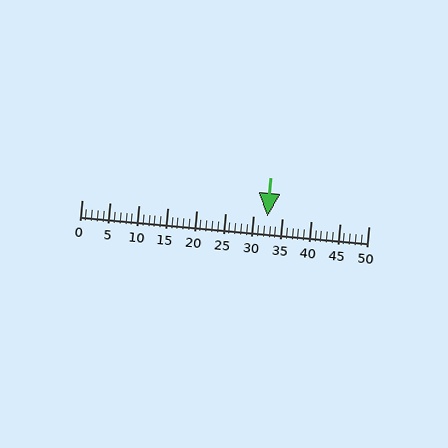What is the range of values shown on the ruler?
The ruler shows values from 0 to 50.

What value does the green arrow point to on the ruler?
The green arrow points to approximately 32.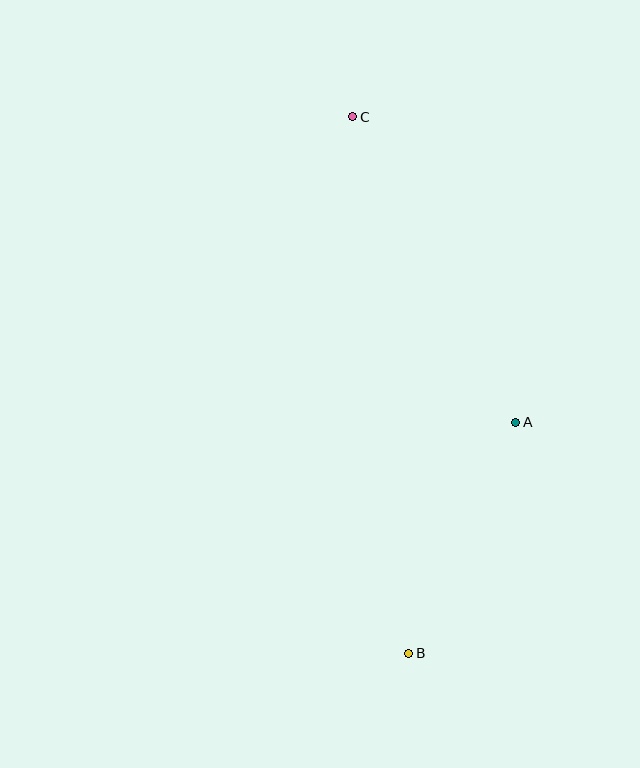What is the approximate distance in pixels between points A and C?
The distance between A and C is approximately 346 pixels.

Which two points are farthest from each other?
Points B and C are farthest from each other.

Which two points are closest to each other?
Points A and B are closest to each other.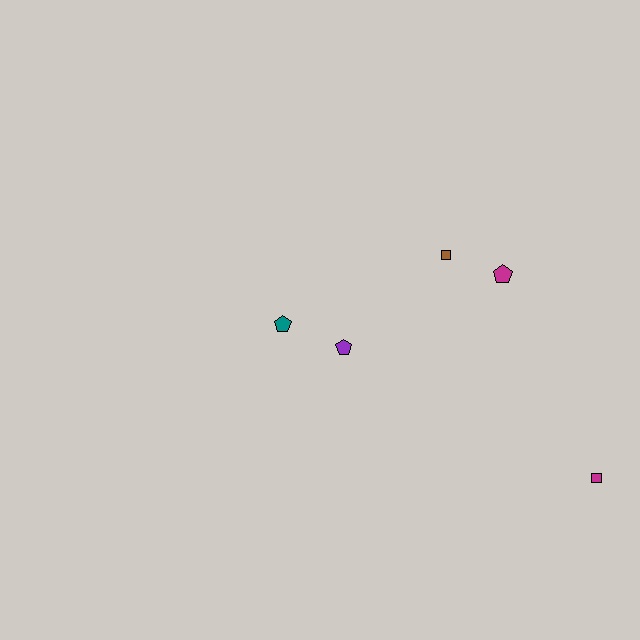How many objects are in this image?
There are 5 objects.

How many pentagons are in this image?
There are 3 pentagons.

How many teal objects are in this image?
There is 1 teal object.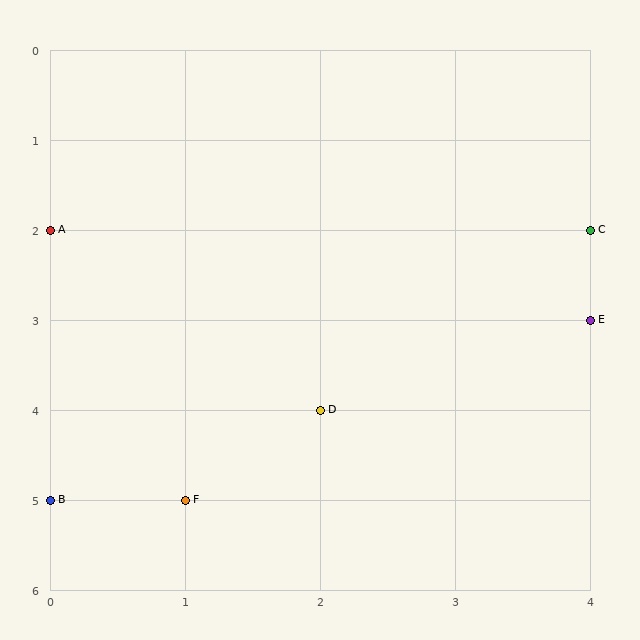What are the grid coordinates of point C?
Point C is at grid coordinates (4, 2).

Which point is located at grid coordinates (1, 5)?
Point F is at (1, 5).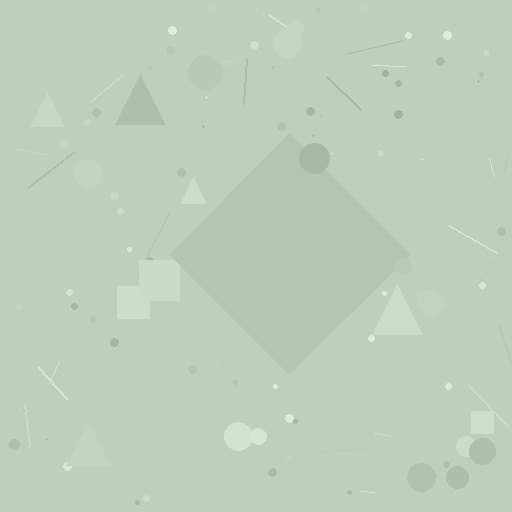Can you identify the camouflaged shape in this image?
The camouflaged shape is a diamond.